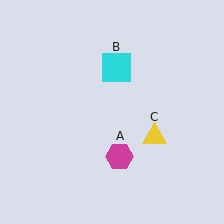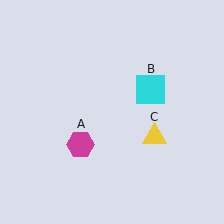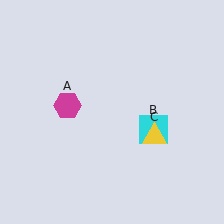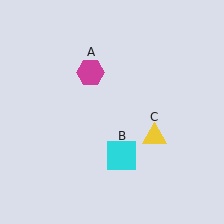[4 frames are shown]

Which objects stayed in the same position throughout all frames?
Yellow triangle (object C) remained stationary.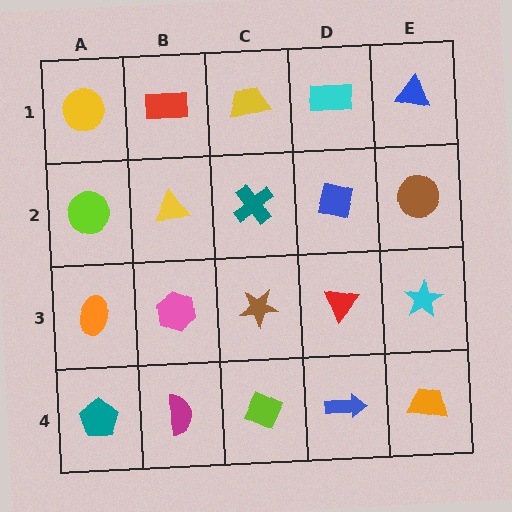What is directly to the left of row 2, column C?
A yellow triangle.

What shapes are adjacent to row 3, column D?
A blue square (row 2, column D), a blue arrow (row 4, column D), a brown star (row 3, column C), a cyan star (row 3, column E).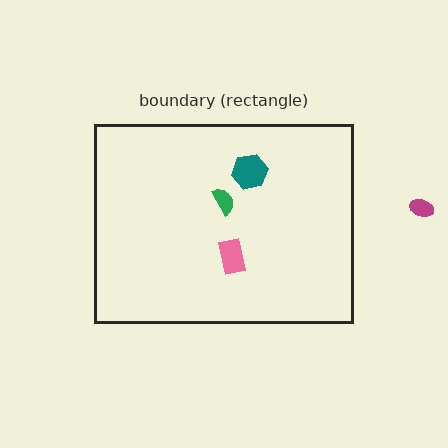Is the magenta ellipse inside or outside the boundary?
Outside.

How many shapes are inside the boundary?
3 inside, 1 outside.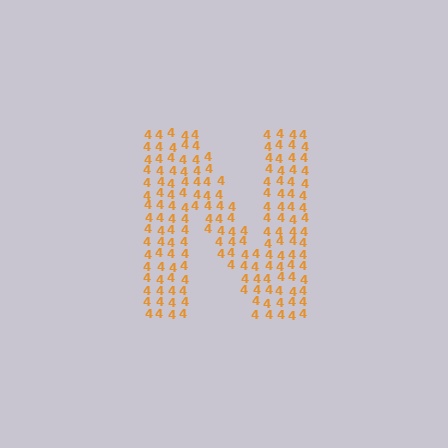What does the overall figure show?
The overall figure shows the letter N.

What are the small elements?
The small elements are digit 4's.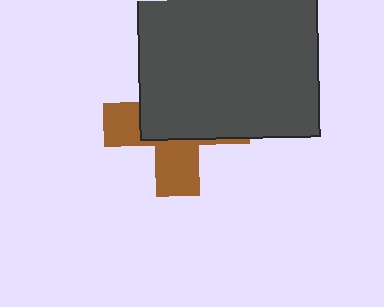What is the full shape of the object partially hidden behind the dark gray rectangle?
The partially hidden object is a brown cross.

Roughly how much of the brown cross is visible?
A small part of it is visible (roughly 41%).